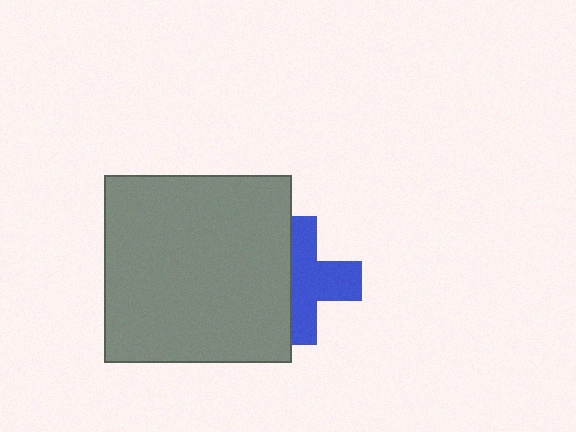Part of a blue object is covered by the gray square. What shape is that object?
It is a cross.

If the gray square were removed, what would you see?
You would see the complete blue cross.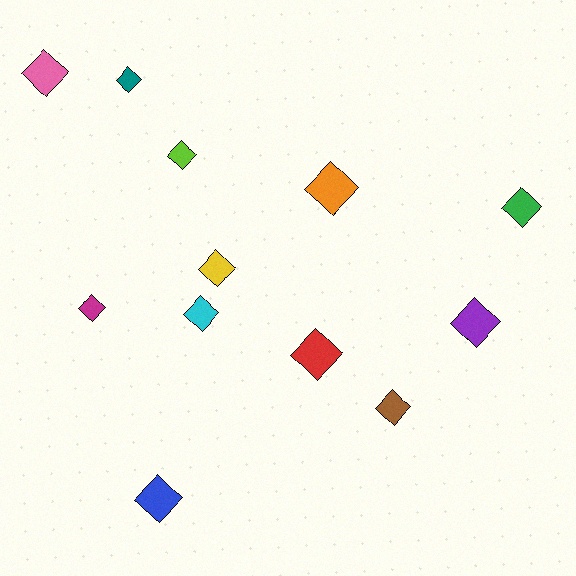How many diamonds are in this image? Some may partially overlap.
There are 12 diamonds.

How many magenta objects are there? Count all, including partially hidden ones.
There is 1 magenta object.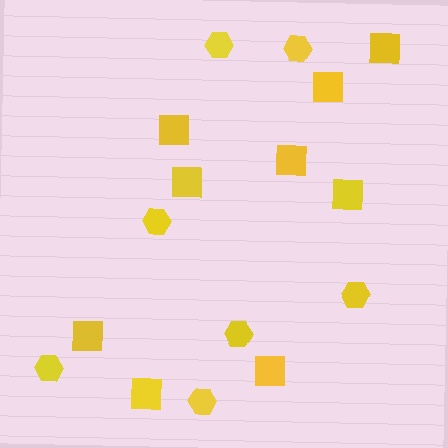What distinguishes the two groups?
There are 2 groups: one group of squares (9) and one group of hexagons (7).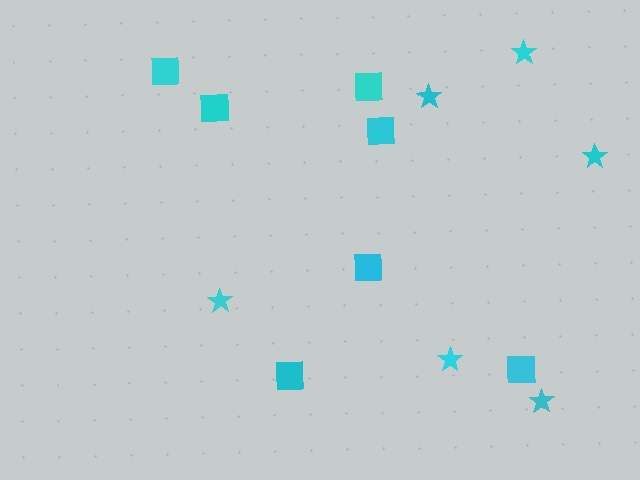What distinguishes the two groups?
There are 2 groups: one group of squares (7) and one group of stars (6).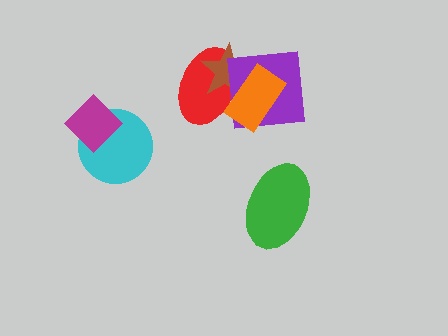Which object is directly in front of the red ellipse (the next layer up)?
The brown star is directly in front of the red ellipse.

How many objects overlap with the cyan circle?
1 object overlaps with the cyan circle.